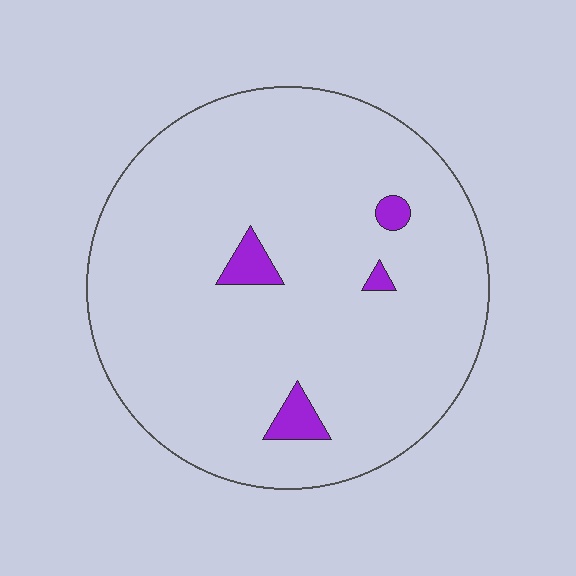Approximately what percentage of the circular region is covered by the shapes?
Approximately 5%.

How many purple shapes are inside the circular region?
4.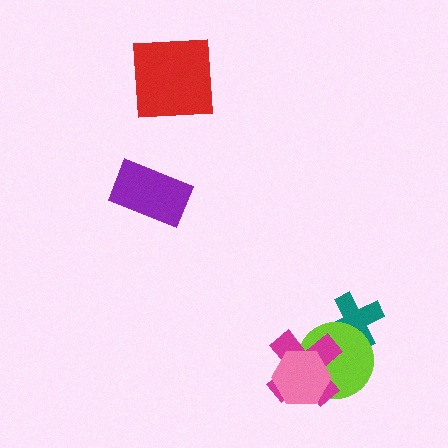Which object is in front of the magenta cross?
The pink hexagon is in front of the magenta cross.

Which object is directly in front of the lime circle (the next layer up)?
The magenta cross is directly in front of the lime circle.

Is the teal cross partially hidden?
Yes, it is partially covered by another shape.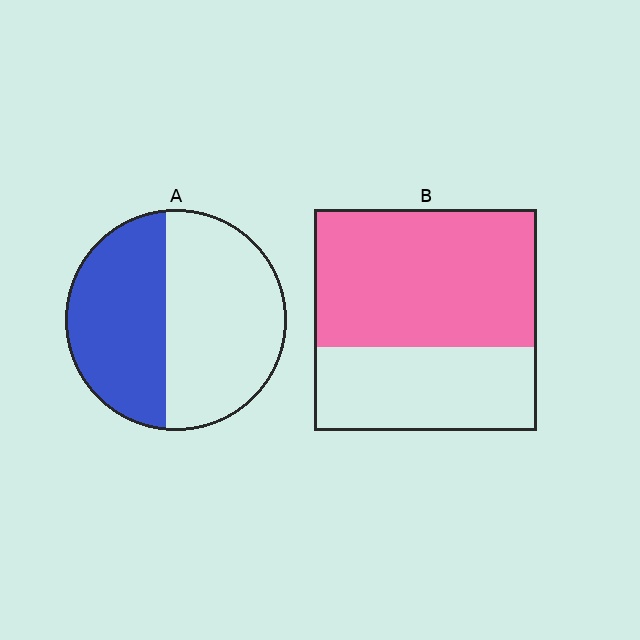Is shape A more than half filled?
No.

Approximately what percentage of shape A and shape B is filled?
A is approximately 45% and B is approximately 60%.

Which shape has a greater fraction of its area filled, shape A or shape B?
Shape B.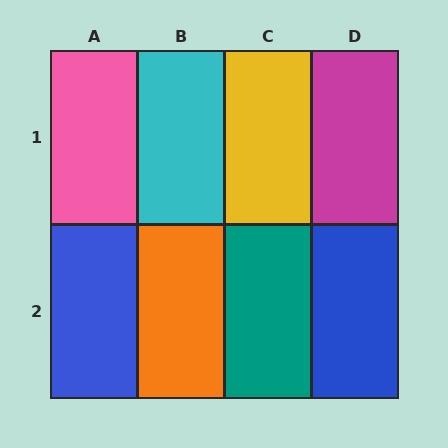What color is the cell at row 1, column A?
Pink.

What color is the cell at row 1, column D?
Magenta.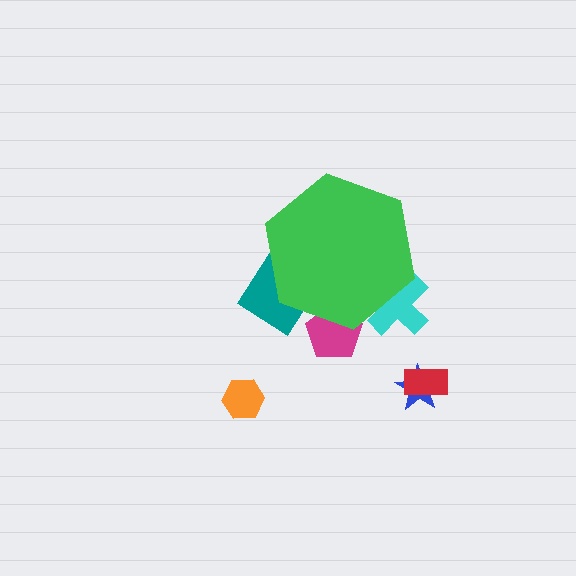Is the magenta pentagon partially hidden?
Yes, the magenta pentagon is partially hidden behind the green hexagon.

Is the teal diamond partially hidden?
Yes, the teal diamond is partially hidden behind the green hexagon.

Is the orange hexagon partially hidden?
No, the orange hexagon is fully visible.